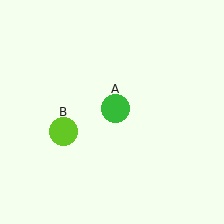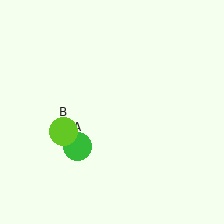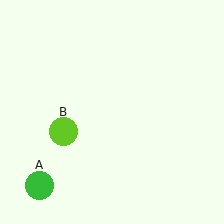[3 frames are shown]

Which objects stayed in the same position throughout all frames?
Lime circle (object B) remained stationary.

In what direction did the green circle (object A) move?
The green circle (object A) moved down and to the left.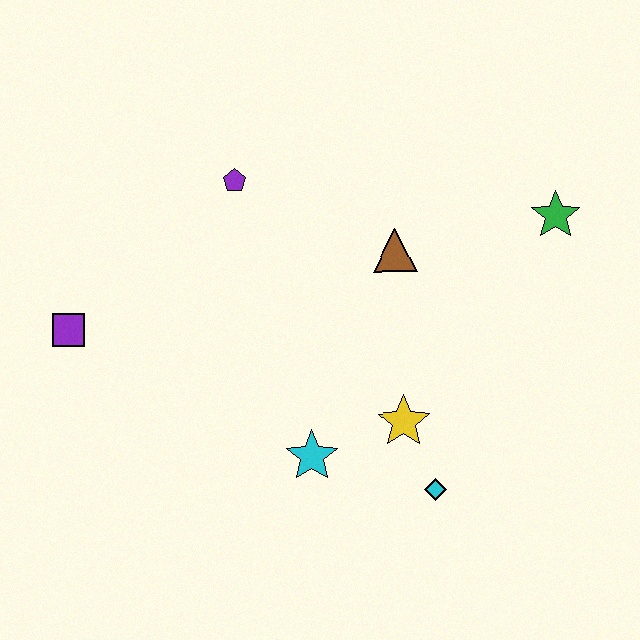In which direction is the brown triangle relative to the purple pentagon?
The brown triangle is to the right of the purple pentagon.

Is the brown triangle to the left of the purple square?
No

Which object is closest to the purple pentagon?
The brown triangle is closest to the purple pentagon.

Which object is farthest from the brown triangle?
The purple square is farthest from the brown triangle.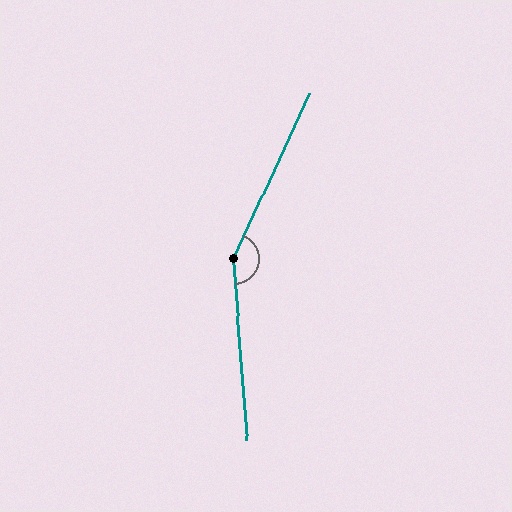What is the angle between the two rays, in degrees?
Approximately 151 degrees.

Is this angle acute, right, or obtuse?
It is obtuse.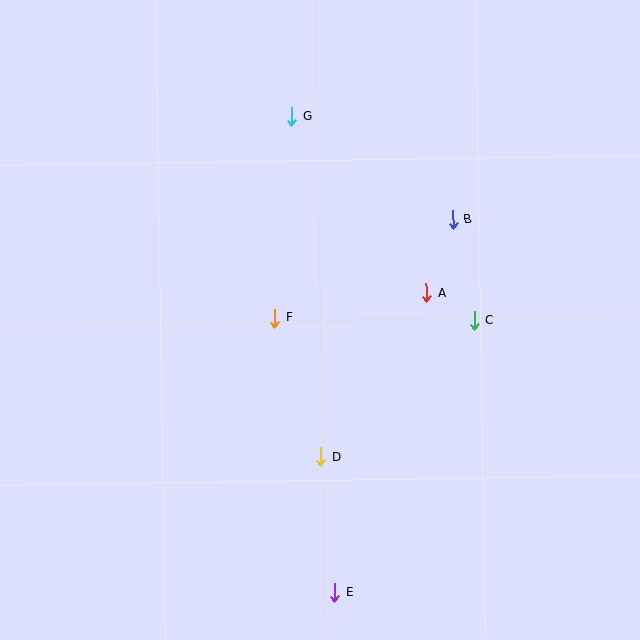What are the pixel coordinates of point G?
Point G is at (292, 117).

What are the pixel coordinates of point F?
Point F is at (275, 318).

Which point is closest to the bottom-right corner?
Point E is closest to the bottom-right corner.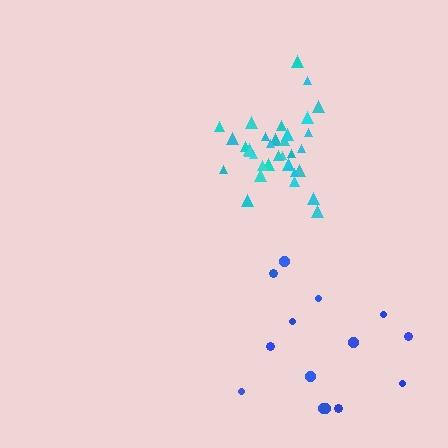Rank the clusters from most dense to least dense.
cyan, blue.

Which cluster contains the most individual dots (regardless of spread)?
Cyan (33).